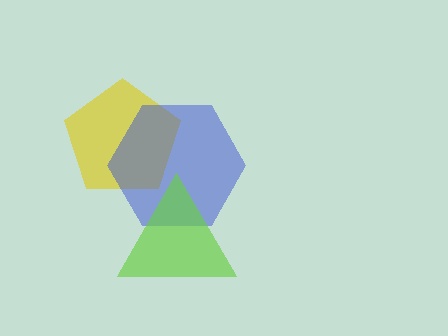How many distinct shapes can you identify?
There are 3 distinct shapes: a yellow pentagon, a blue hexagon, a lime triangle.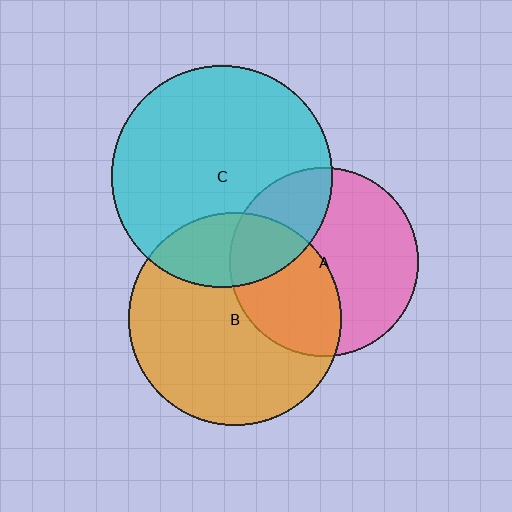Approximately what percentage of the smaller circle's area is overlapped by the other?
Approximately 30%.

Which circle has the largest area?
Circle C (cyan).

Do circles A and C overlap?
Yes.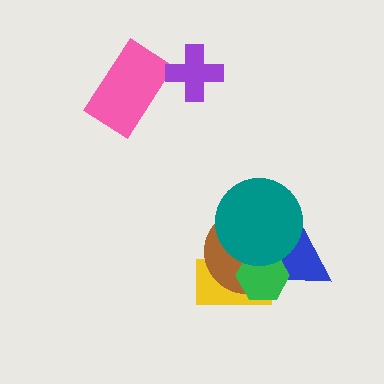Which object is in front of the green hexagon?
The teal circle is in front of the green hexagon.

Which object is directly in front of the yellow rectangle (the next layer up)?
The brown circle is directly in front of the yellow rectangle.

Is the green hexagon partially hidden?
Yes, it is partially covered by another shape.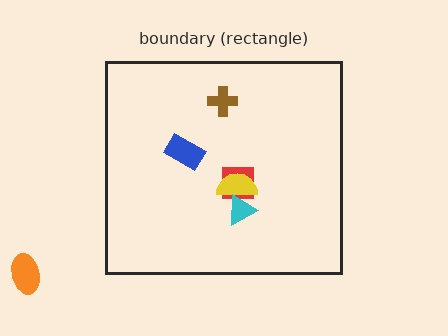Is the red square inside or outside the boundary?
Inside.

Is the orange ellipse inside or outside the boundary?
Outside.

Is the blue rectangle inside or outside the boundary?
Inside.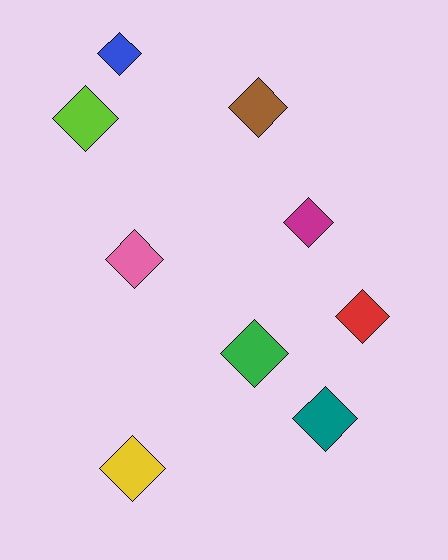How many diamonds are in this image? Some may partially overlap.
There are 9 diamonds.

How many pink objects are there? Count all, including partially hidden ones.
There is 1 pink object.